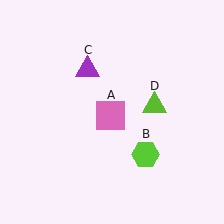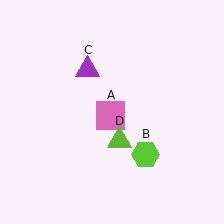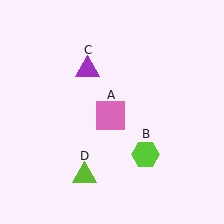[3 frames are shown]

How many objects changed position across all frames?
1 object changed position: lime triangle (object D).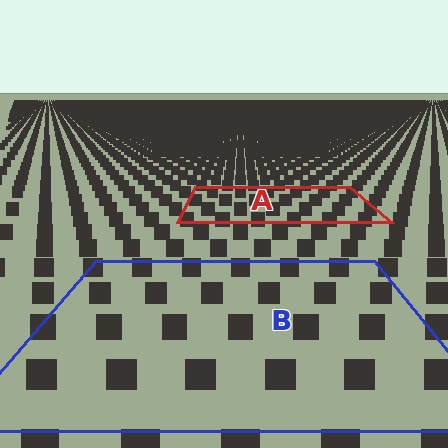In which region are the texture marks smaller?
The texture marks are smaller in region A, because it is farther away.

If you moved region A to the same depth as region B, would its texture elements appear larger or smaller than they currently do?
They would appear larger. At a closer depth, the same texture elements are projected at a bigger on-screen size.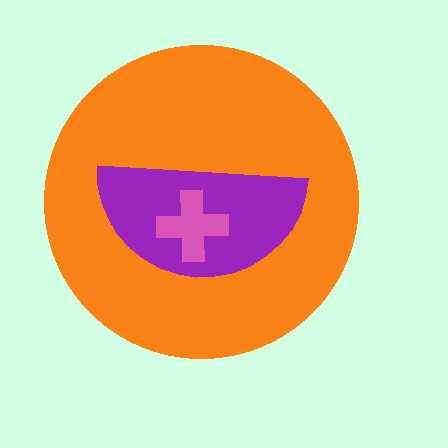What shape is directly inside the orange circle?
The purple semicircle.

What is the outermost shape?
The orange circle.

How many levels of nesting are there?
3.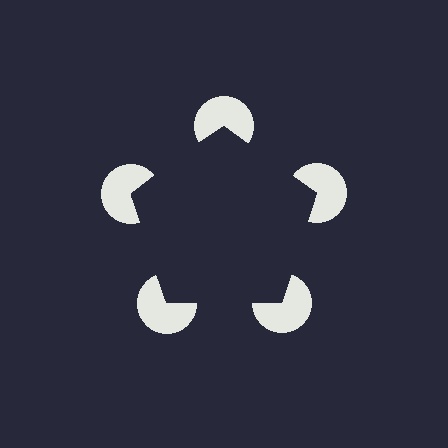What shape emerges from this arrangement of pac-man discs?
An illusory pentagon — its edges are inferred from the aligned wedge cuts in the pac-man discs, not physically drawn.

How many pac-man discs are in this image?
There are 5 — one at each vertex of the illusory pentagon.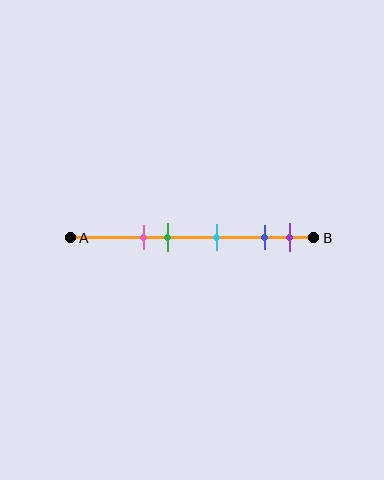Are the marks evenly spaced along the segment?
No, the marks are not evenly spaced.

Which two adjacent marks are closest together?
The blue and purple marks are the closest adjacent pair.